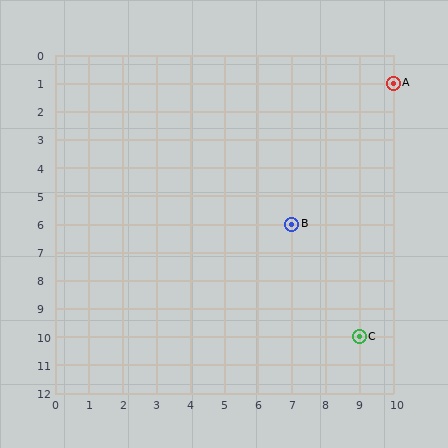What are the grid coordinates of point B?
Point B is at grid coordinates (7, 6).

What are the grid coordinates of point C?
Point C is at grid coordinates (9, 10).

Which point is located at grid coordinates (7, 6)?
Point B is at (7, 6).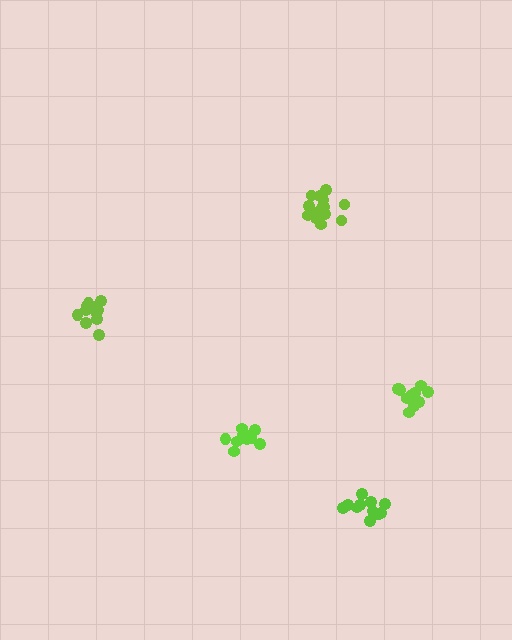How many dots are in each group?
Group 1: 14 dots, Group 2: 11 dots, Group 3: 11 dots, Group 4: 11 dots, Group 5: 12 dots (59 total).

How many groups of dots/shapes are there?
There are 5 groups.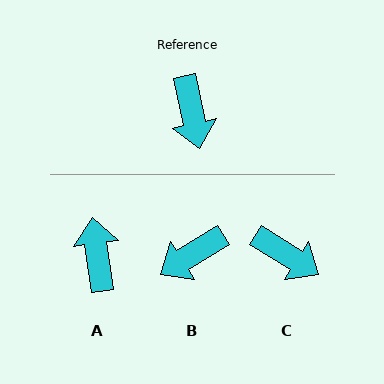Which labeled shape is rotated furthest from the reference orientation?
A, about 176 degrees away.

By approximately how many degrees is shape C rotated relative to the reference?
Approximately 46 degrees counter-clockwise.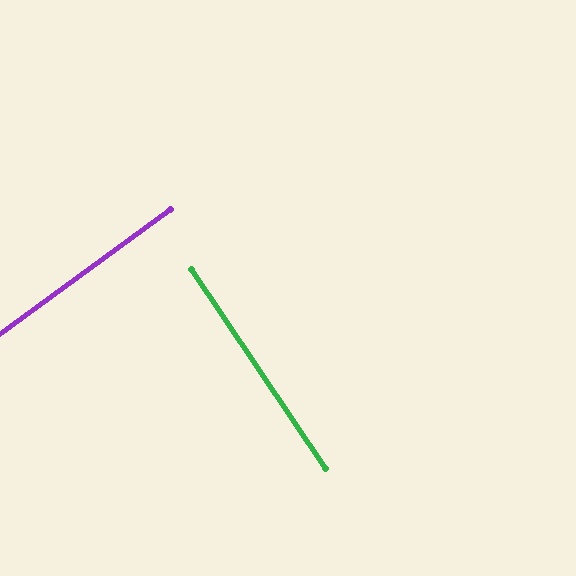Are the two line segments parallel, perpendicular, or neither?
Perpendicular — they meet at approximately 88°.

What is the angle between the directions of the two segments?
Approximately 88 degrees.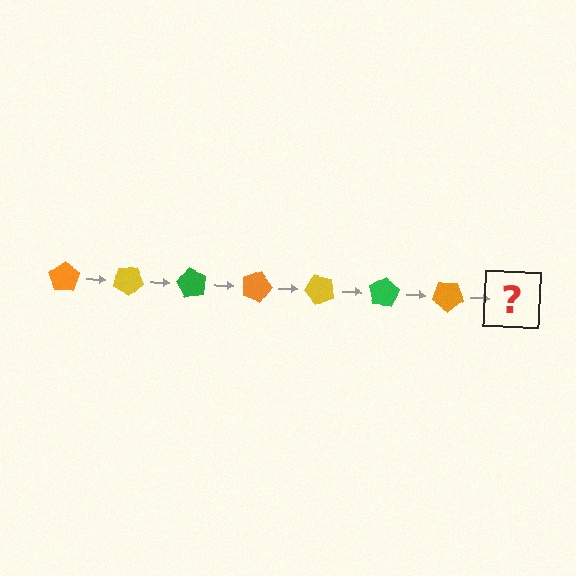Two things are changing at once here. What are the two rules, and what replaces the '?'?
The two rules are that it rotates 30 degrees each step and the color cycles through orange, yellow, and green. The '?' should be a yellow pentagon, rotated 210 degrees from the start.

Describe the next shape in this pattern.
It should be a yellow pentagon, rotated 210 degrees from the start.